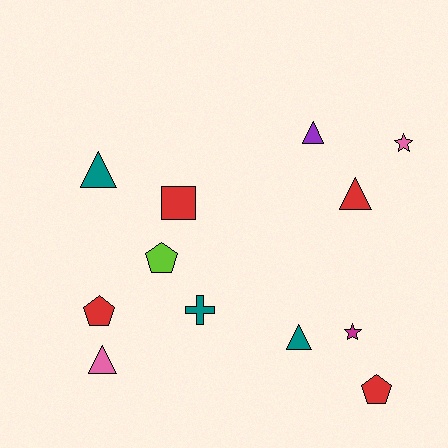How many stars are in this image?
There are 2 stars.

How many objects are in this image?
There are 12 objects.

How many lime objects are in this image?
There is 1 lime object.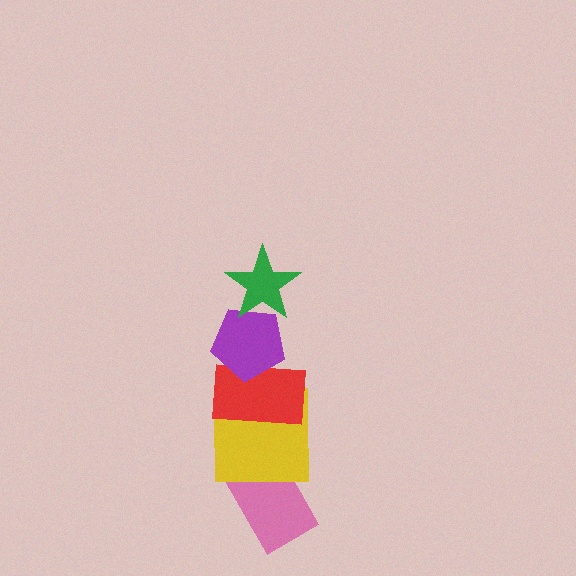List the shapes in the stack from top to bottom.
From top to bottom: the green star, the purple pentagon, the red rectangle, the yellow square, the pink rectangle.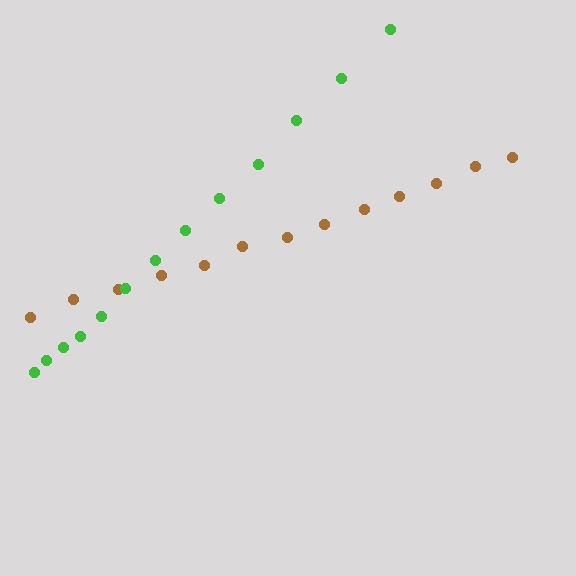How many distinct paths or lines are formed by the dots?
There are 2 distinct paths.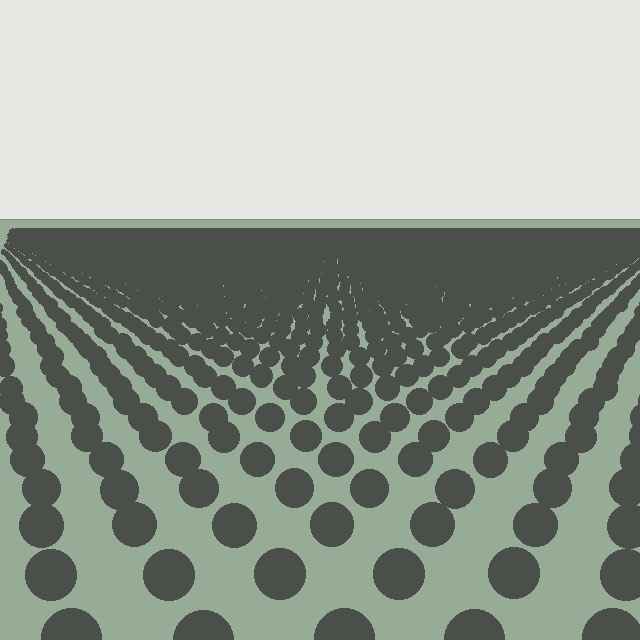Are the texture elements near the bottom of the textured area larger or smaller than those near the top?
Larger. Near the bottom, elements are closer to the viewer and appear at a bigger on-screen size.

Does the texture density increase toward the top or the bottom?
Density increases toward the top.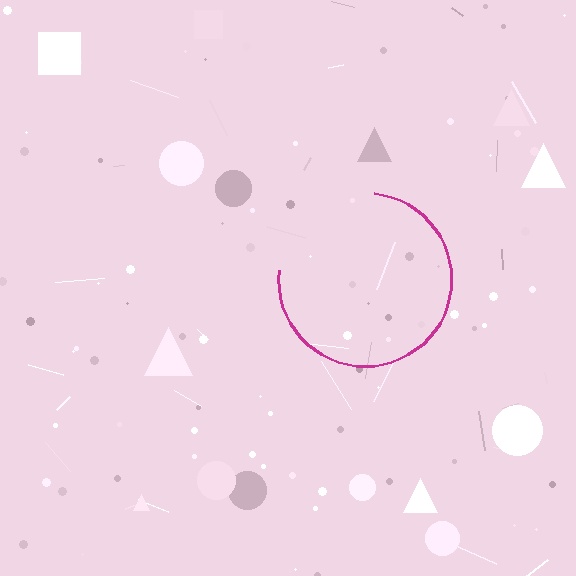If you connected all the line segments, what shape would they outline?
They would outline a circle.